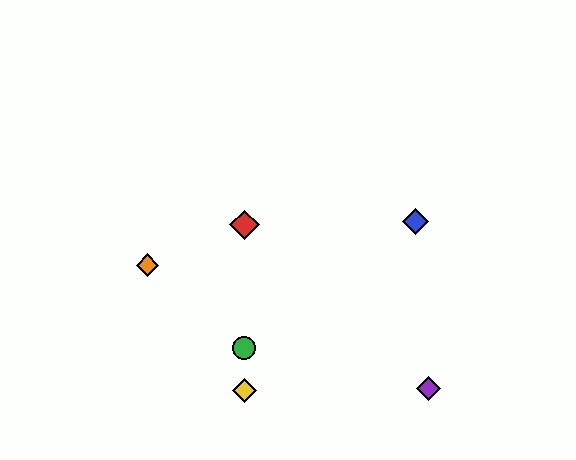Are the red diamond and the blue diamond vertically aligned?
No, the red diamond is at x≈244 and the blue diamond is at x≈415.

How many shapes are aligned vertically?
3 shapes (the red diamond, the green circle, the yellow diamond) are aligned vertically.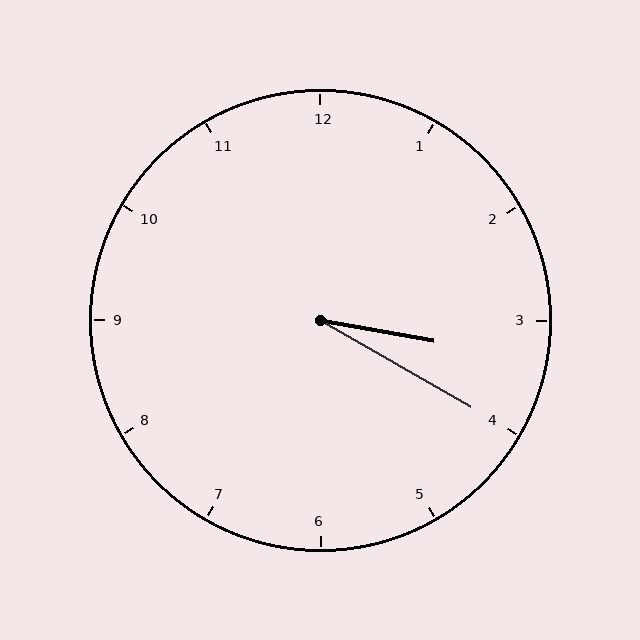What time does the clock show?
3:20.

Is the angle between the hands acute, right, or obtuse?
It is acute.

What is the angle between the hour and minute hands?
Approximately 20 degrees.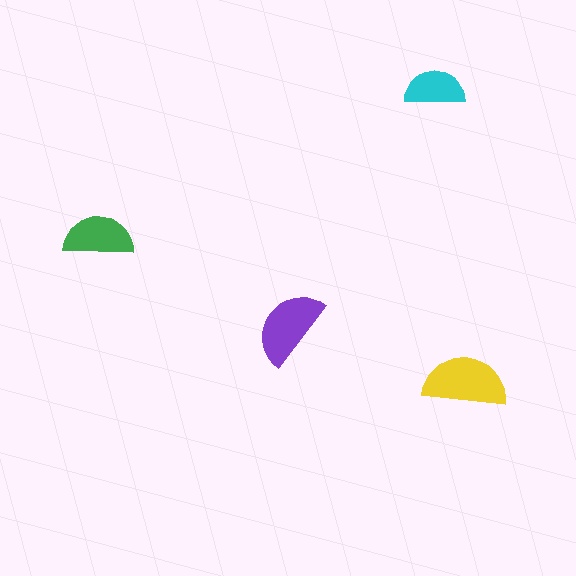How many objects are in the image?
There are 4 objects in the image.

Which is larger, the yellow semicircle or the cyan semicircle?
The yellow one.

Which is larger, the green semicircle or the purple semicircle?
The purple one.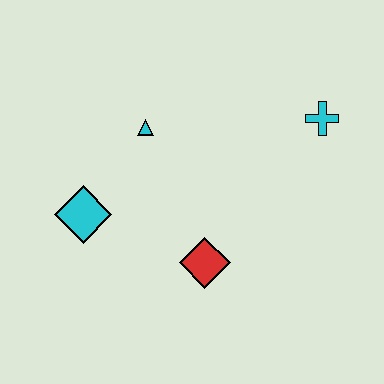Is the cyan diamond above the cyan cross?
No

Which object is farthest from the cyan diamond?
The cyan cross is farthest from the cyan diamond.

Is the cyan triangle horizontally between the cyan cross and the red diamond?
No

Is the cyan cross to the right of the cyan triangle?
Yes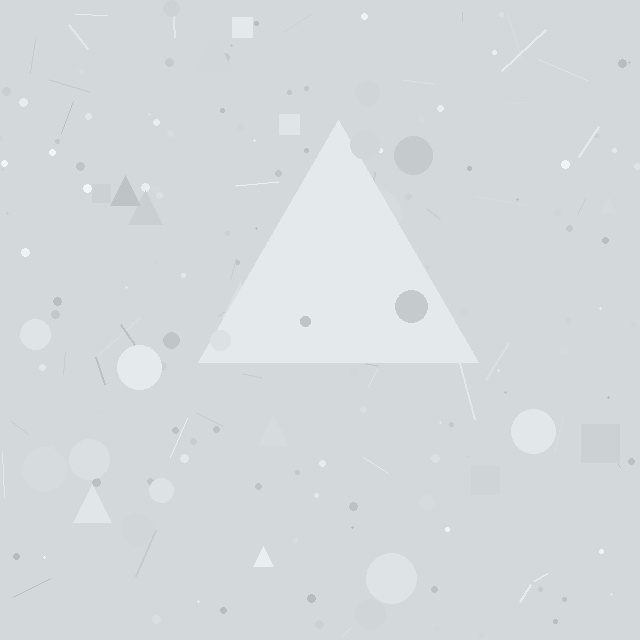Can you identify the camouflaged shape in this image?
The camouflaged shape is a triangle.